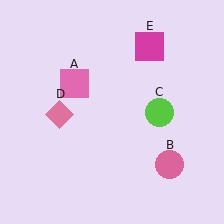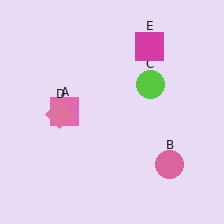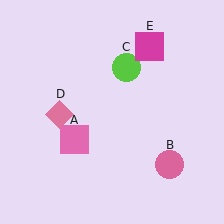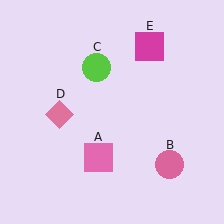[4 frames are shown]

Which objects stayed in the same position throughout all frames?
Pink circle (object B) and pink diamond (object D) and magenta square (object E) remained stationary.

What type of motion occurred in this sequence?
The pink square (object A), lime circle (object C) rotated counterclockwise around the center of the scene.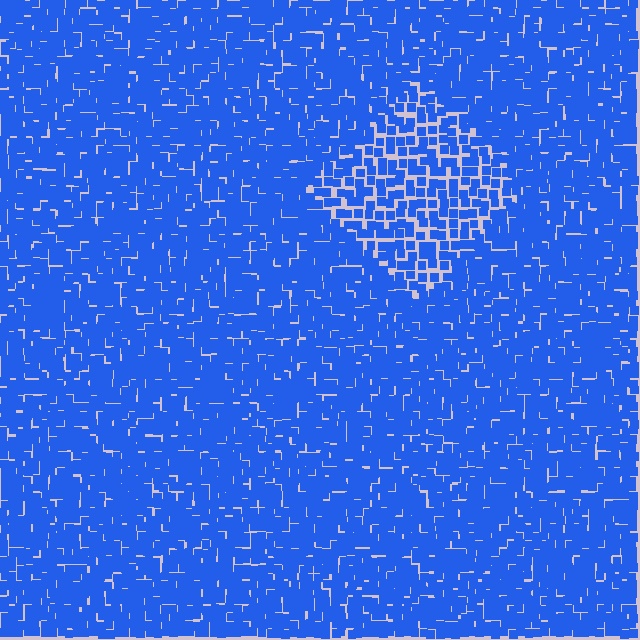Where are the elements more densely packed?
The elements are more densely packed outside the diamond boundary.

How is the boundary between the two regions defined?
The boundary is defined by a change in element density (approximately 1.7x ratio). All elements are the same color, size, and shape.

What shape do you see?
I see a diamond.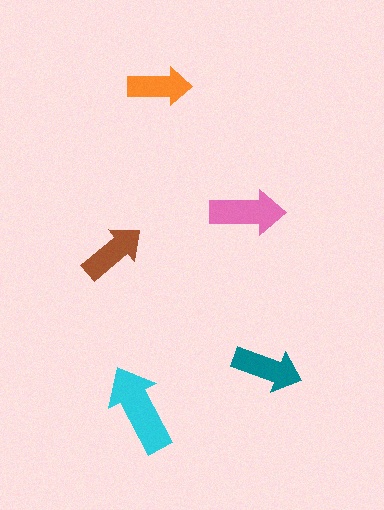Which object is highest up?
The orange arrow is topmost.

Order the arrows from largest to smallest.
the cyan one, the pink one, the teal one, the brown one, the orange one.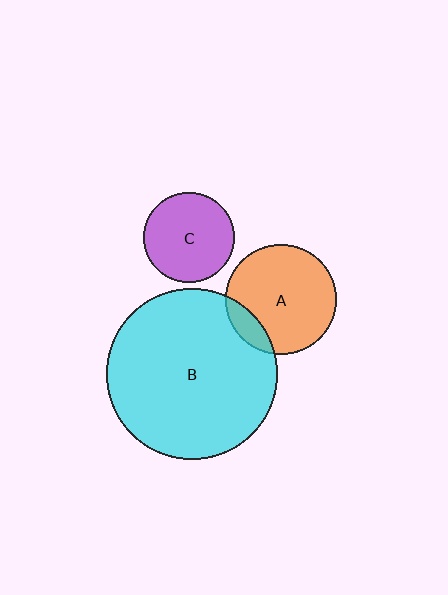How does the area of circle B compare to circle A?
Approximately 2.4 times.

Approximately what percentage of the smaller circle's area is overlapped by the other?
Approximately 15%.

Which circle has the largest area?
Circle B (cyan).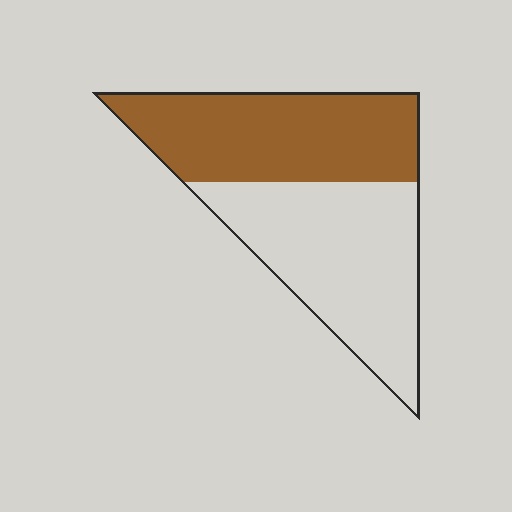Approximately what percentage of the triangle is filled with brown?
Approximately 45%.